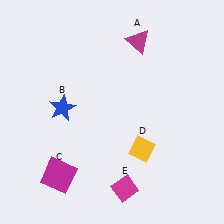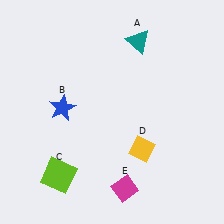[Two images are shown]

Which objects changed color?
A changed from magenta to teal. C changed from magenta to lime.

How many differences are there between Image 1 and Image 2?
There are 2 differences between the two images.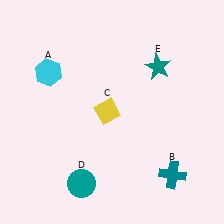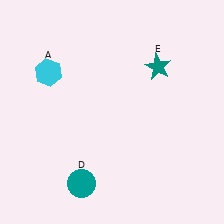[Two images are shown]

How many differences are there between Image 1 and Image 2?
There are 2 differences between the two images.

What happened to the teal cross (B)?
The teal cross (B) was removed in Image 2. It was in the bottom-right area of Image 1.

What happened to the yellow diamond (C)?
The yellow diamond (C) was removed in Image 2. It was in the top-left area of Image 1.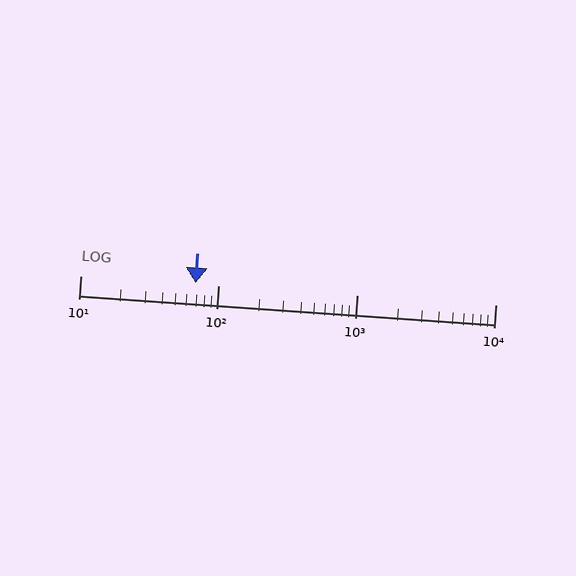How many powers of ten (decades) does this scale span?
The scale spans 3 decades, from 10 to 10000.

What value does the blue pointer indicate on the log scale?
The pointer indicates approximately 68.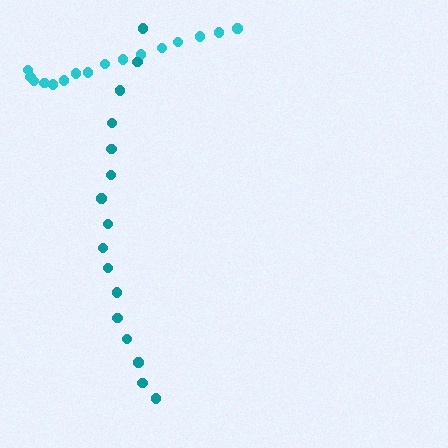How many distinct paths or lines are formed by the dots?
There are 2 distinct paths.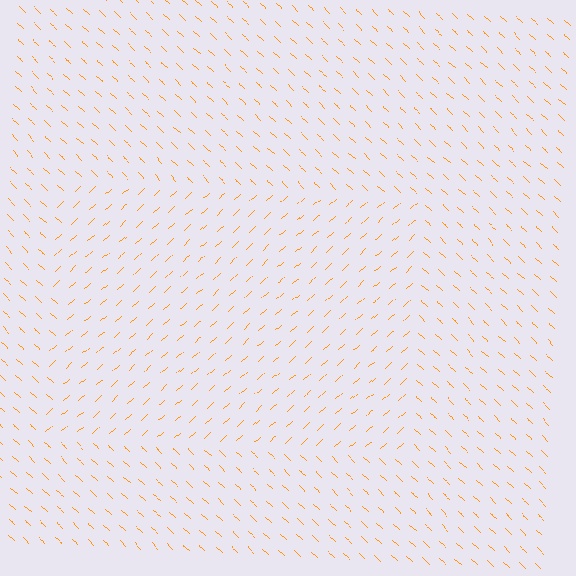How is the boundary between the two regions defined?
The boundary is defined purely by a change in line orientation (approximately 85 degrees difference). All lines are the same color and thickness.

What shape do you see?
I see a rectangle.